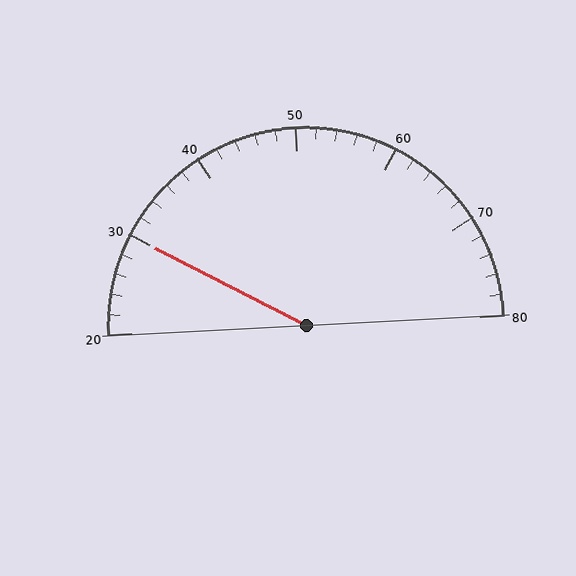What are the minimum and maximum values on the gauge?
The gauge ranges from 20 to 80.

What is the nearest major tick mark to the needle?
The nearest major tick mark is 30.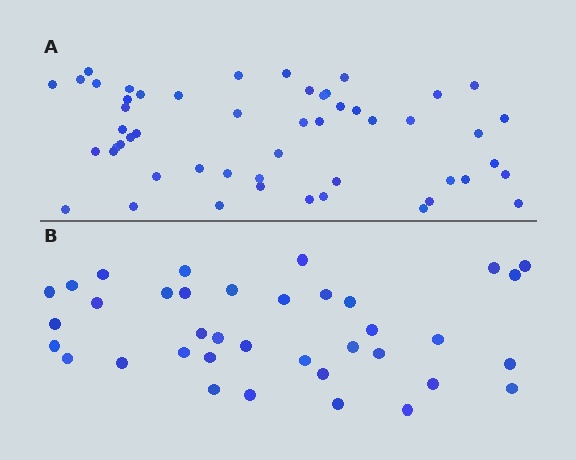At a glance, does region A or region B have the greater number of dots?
Region A (the top region) has more dots.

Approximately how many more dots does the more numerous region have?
Region A has approximately 15 more dots than region B.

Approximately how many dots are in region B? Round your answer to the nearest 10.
About 40 dots. (The exact count is 37, which rounds to 40.)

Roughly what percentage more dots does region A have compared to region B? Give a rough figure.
About 40% more.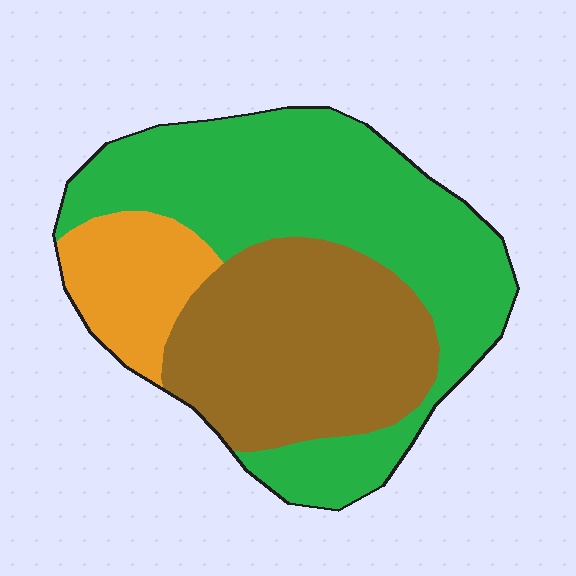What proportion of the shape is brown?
Brown takes up between a quarter and a half of the shape.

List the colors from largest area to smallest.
From largest to smallest: green, brown, orange.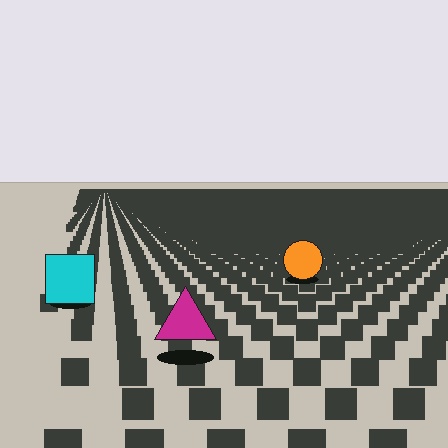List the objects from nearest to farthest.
From nearest to farthest: the magenta triangle, the cyan square, the orange circle.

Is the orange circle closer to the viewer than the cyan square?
No. The cyan square is closer — you can tell from the texture gradient: the ground texture is coarser near it.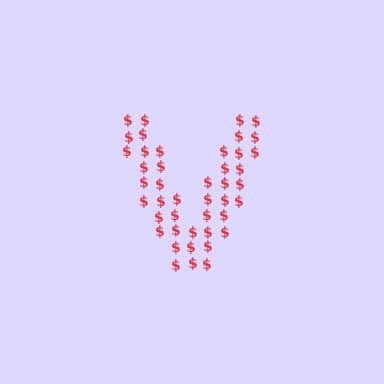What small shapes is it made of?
It is made of small dollar signs.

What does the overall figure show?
The overall figure shows the letter V.